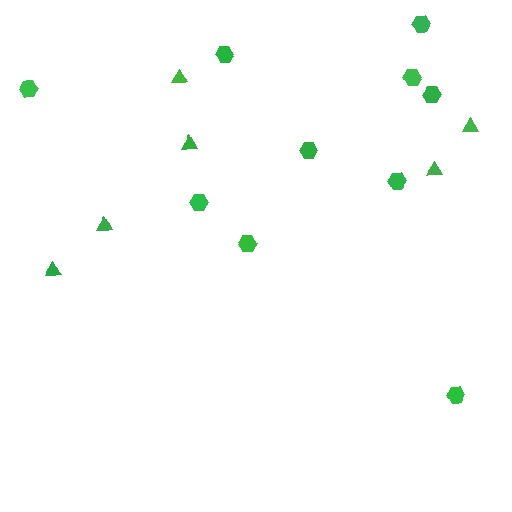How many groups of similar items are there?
There are 2 groups: one group of triangles (6) and one group of hexagons (10).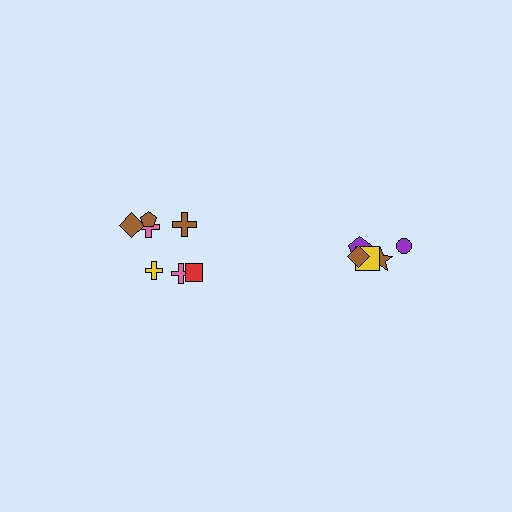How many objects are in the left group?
There are 7 objects.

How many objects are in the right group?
There are 5 objects.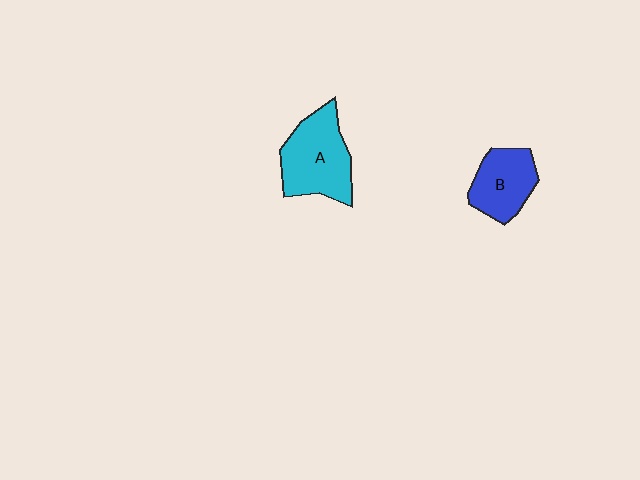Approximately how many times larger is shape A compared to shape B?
Approximately 1.4 times.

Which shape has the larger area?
Shape A (cyan).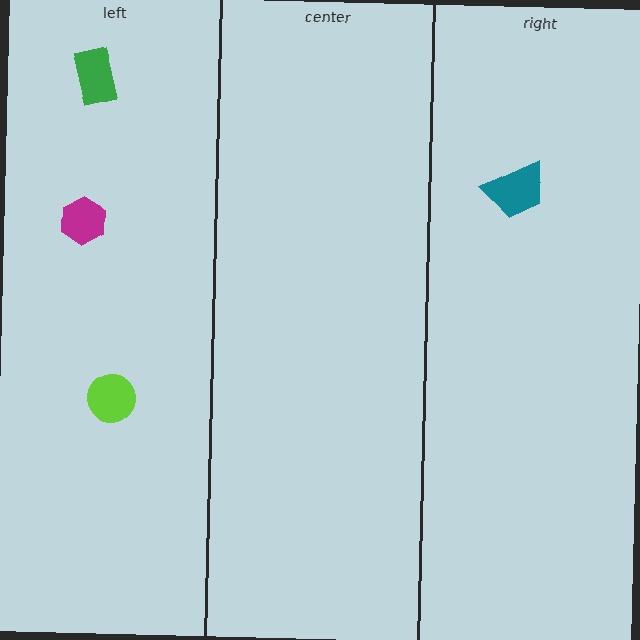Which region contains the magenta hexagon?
The left region.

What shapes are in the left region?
The lime circle, the magenta hexagon, the green rectangle.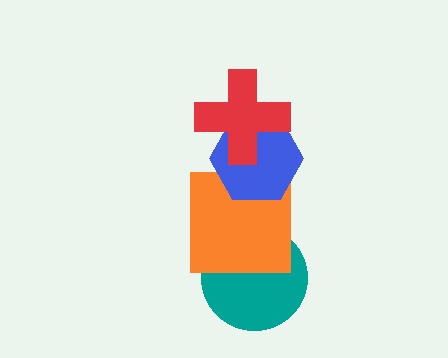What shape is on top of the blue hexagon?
The red cross is on top of the blue hexagon.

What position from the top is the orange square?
The orange square is 3rd from the top.